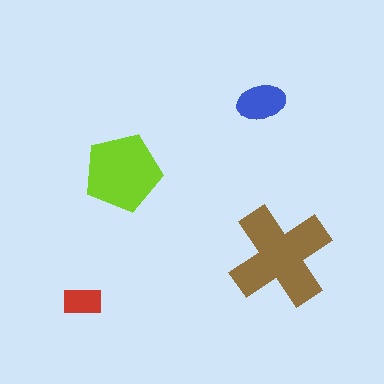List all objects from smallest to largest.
The red rectangle, the blue ellipse, the lime pentagon, the brown cross.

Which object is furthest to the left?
The red rectangle is leftmost.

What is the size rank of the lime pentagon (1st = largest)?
2nd.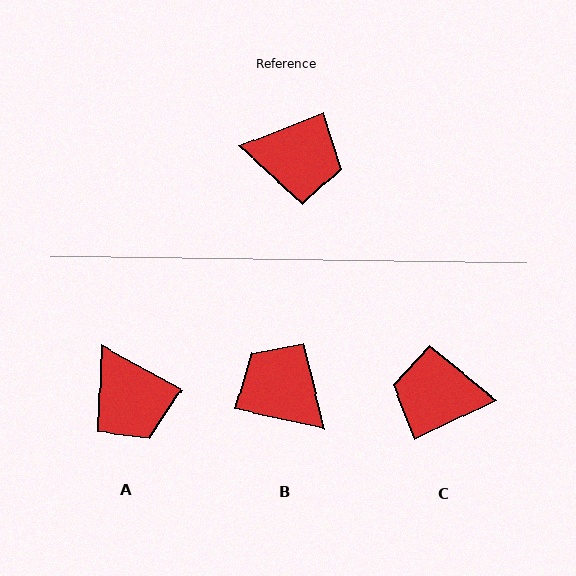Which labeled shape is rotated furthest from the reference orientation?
C, about 176 degrees away.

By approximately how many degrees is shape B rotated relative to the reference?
Approximately 146 degrees counter-clockwise.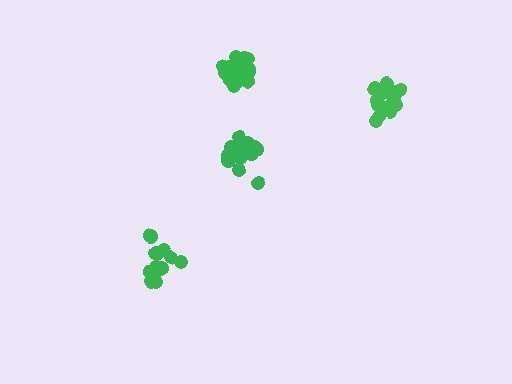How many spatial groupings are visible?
There are 4 spatial groupings.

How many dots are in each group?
Group 1: 17 dots, Group 2: 15 dots, Group 3: 17 dots, Group 4: 16 dots (65 total).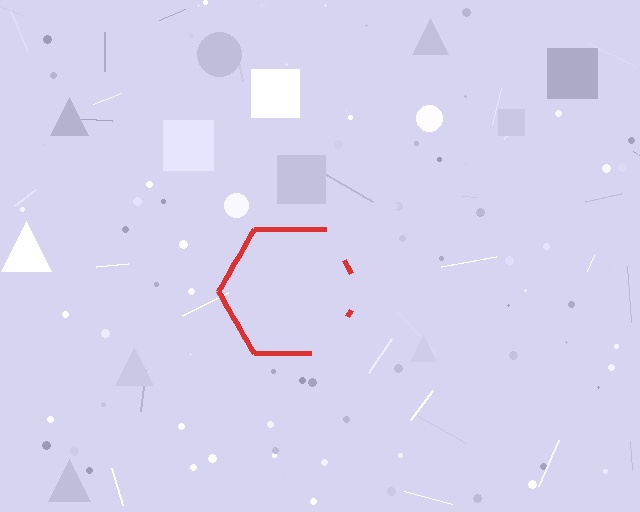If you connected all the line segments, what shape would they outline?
They would outline a hexagon.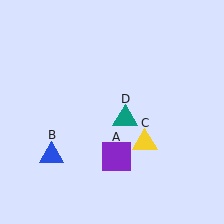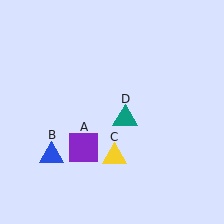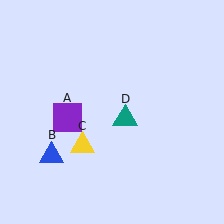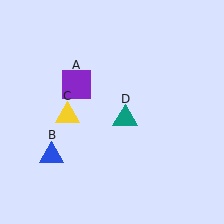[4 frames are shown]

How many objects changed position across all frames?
2 objects changed position: purple square (object A), yellow triangle (object C).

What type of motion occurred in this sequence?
The purple square (object A), yellow triangle (object C) rotated clockwise around the center of the scene.